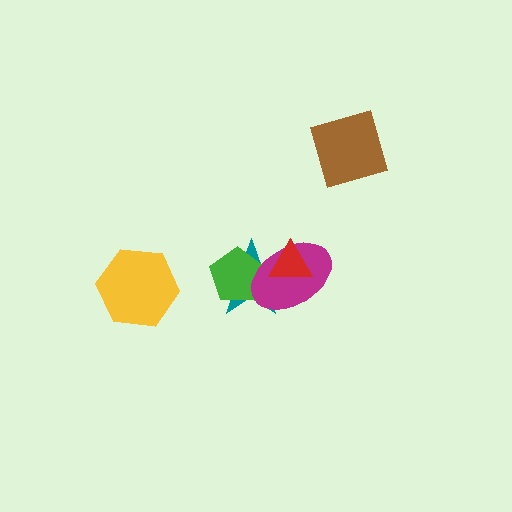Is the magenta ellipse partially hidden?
Yes, it is partially covered by another shape.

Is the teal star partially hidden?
Yes, it is partially covered by another shape.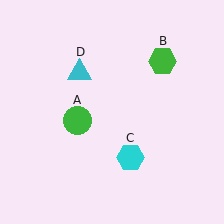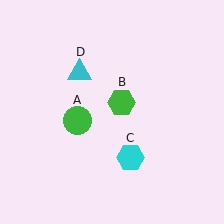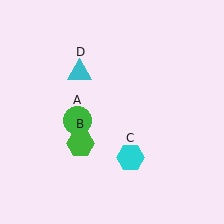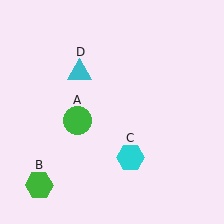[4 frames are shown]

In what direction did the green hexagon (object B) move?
The green hexagon (object B) moved down and to the left.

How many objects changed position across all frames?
1 object changed position: green hexagon (object B).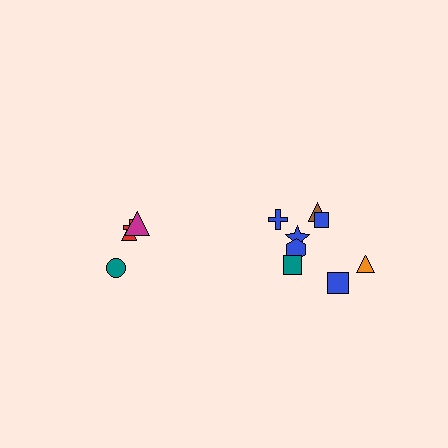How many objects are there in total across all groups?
There are 12 objects.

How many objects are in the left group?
There are 4 objects.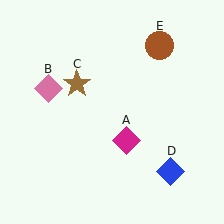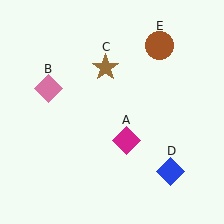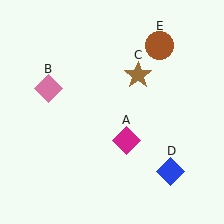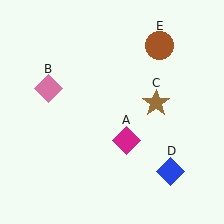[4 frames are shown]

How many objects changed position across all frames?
1 object changed position: brown star (object C).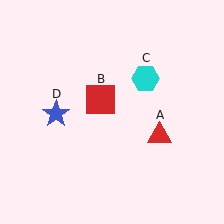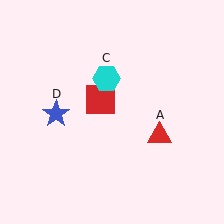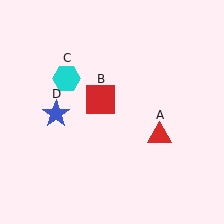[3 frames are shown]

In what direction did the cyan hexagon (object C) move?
The cyan hexagon (object C) moved left.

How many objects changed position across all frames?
1 object changed position: cyan hexagon (object C).